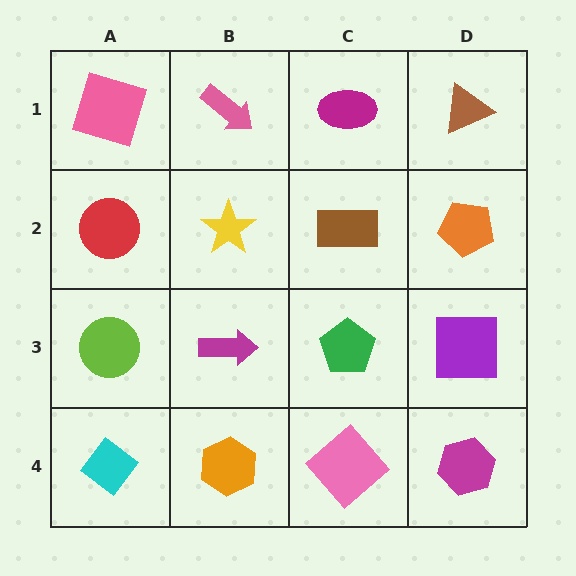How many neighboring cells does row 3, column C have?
4.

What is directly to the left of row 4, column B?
A cyan diamond.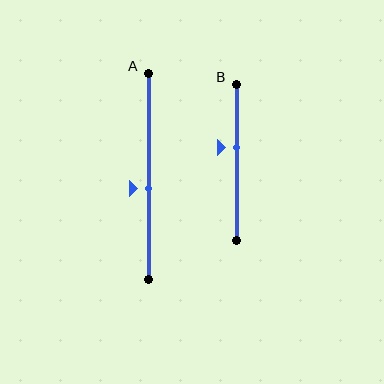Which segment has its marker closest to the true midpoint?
Segment A has its marker closest to the true midpoint.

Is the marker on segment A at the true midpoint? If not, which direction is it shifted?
No, the marker on segment A is shifted downward by about 6% of the segment length.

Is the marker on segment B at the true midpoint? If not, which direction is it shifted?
No, the marker on segment B is shifted upward by about 9% of the segment length.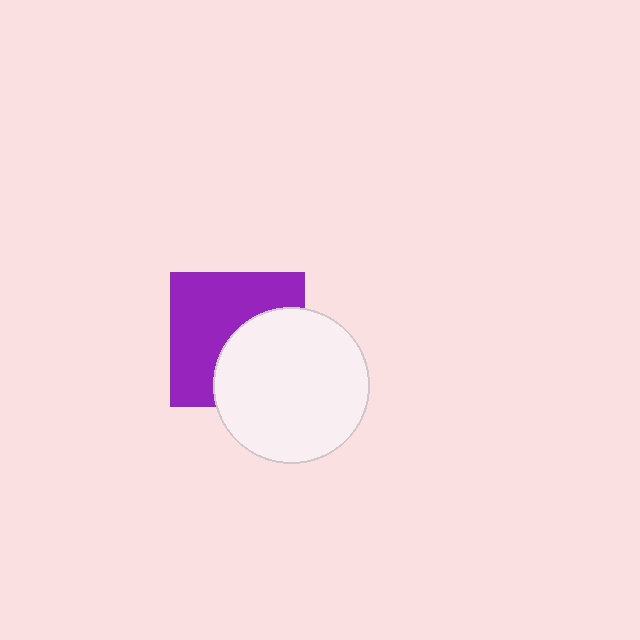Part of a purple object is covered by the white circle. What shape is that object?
It is a square.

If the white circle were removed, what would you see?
You would see the complete purple square.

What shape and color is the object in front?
The object in front is a white circle.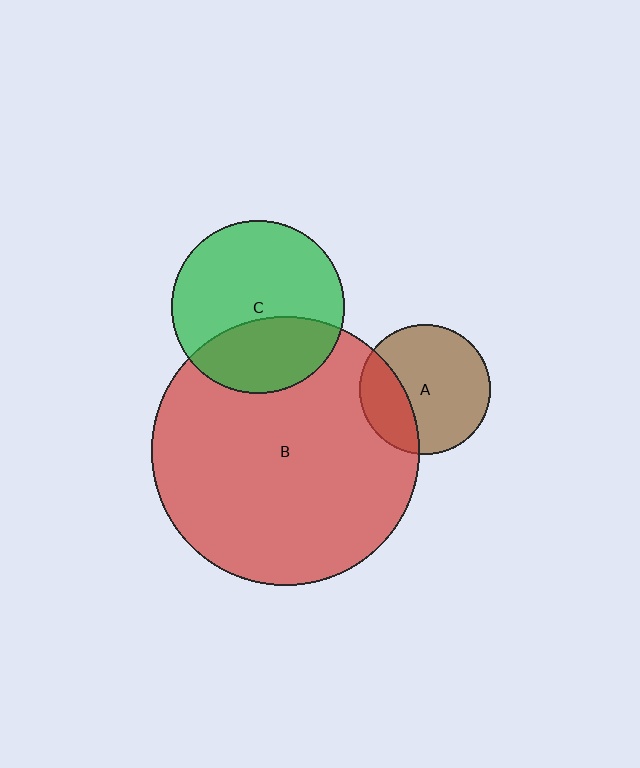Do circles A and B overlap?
Yes.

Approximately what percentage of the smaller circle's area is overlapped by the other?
Approximately 30%.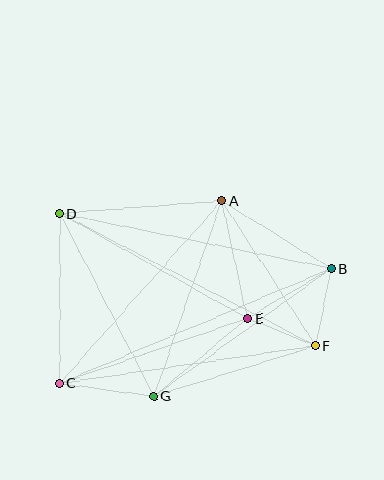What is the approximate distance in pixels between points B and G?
The distance between B and G is approximately 218 pixels.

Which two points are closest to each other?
Points E and F are closest to each other.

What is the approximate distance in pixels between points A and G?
The distance between A and G is approximately 207 pixels.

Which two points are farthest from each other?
Points B and C are farthest from each other.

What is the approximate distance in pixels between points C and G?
The distance between C and G is approximately 95 pixels.